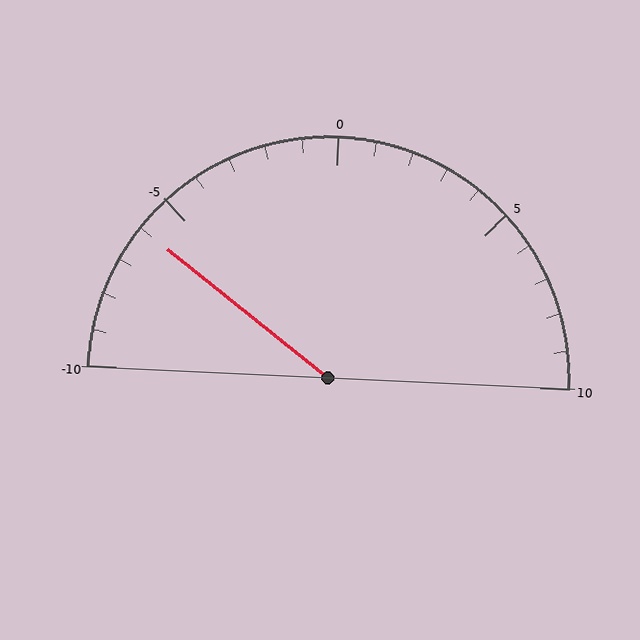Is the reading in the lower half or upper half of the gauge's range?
The reading is in the lower half of the range (-10 to 10).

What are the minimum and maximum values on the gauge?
The gauge ranges from -10 to 10.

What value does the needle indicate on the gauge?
The needle indicates approximately -6.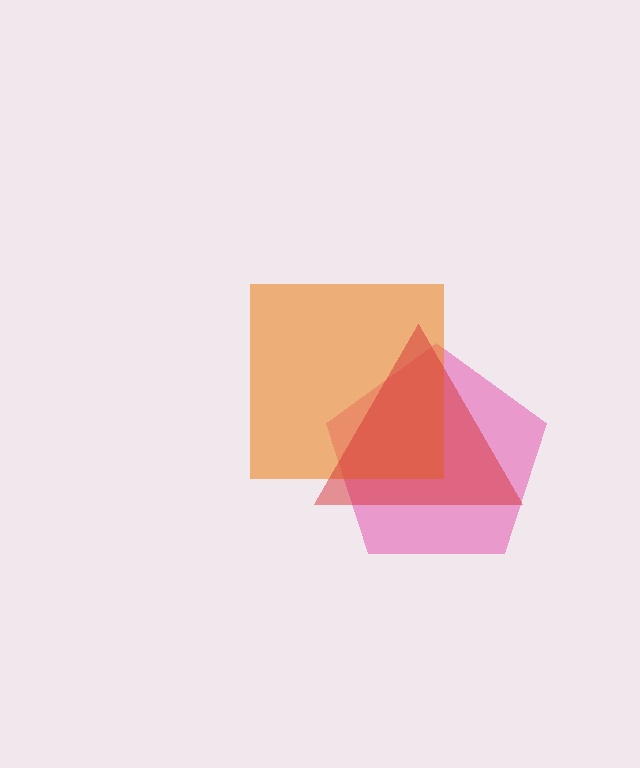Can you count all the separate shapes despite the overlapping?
Yes, there are 3 separate shapes.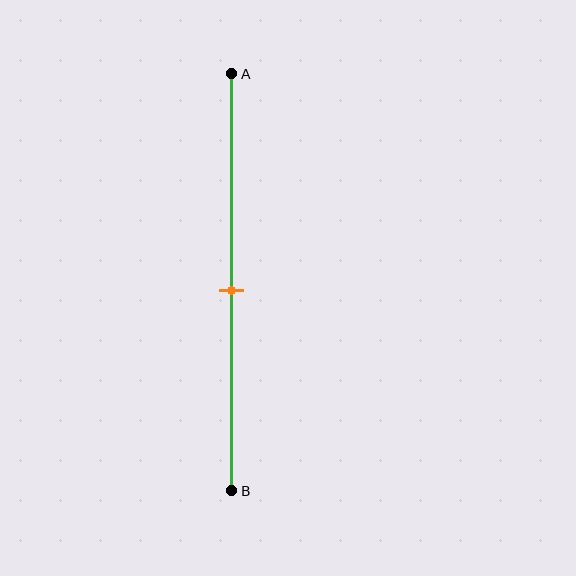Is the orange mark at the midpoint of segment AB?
Yes, the mark is approximately at the midpoint.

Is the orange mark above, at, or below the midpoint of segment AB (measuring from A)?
The orange mark is approximately at the midpoint of segment AB.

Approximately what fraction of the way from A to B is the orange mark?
The orange mark is approximately 50% of the way from A to B.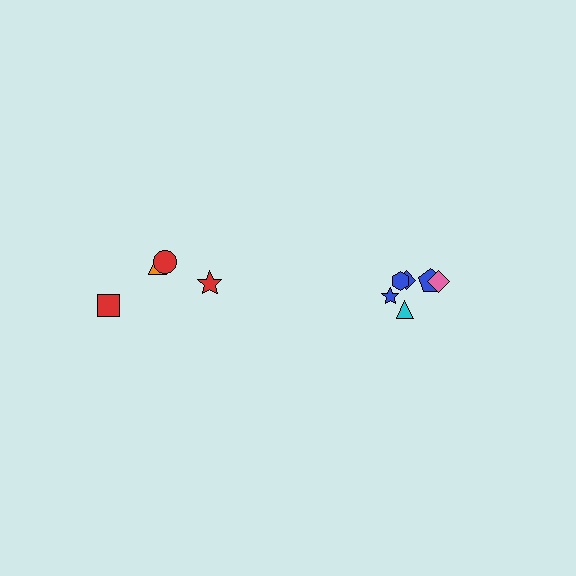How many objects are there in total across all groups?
There are 10 objects.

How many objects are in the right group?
There are 6 objects.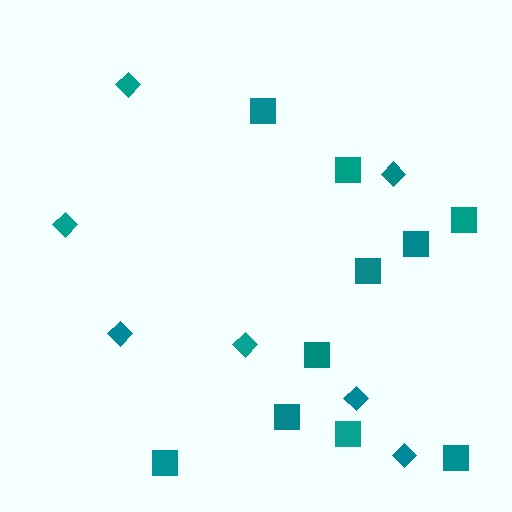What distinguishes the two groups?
There are 2 groups: one group of diamonds (7) and one group of squares (10).